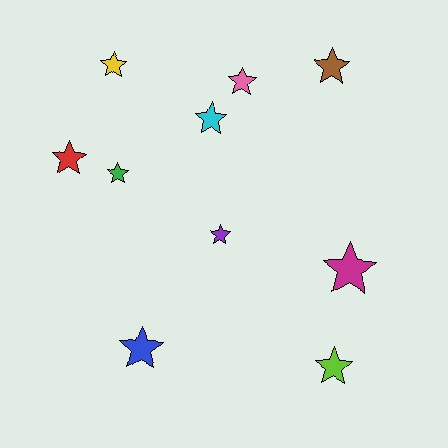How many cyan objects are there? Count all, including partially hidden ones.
There is 1 cyan object.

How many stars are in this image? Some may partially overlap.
There are 10 stars.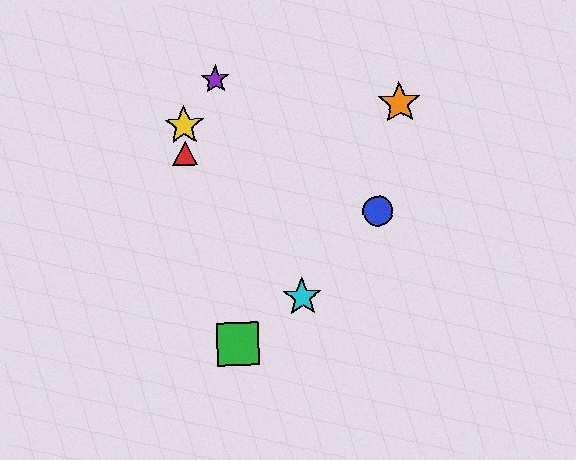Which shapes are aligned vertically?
The red triangle, the yellow star are aligned vertically.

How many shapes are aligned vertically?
2 shapes (the red triangle, the yellow star) are aligned vertically.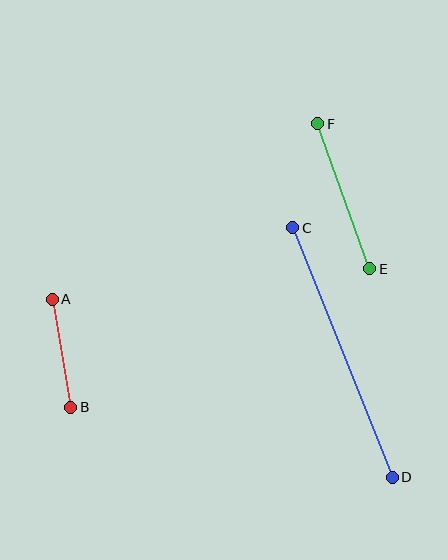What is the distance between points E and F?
The distance is approximately 154 pixels.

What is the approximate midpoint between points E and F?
The midpoint is at approximately (344, 196) pixels.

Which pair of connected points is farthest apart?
Points C and D are farthest apart.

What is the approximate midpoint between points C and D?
The midpoint is at approximately (342, 352) pixels.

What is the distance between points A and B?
The distance is approximately 109 pixels.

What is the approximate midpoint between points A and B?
The midpoint is at approximately (61, 353) pixels.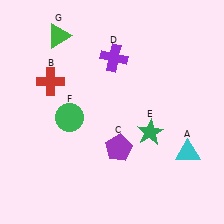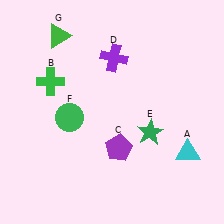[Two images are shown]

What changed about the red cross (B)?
In Image 1, B is red. In Image 2, it changed to green.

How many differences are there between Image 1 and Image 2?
There is 1 difference between the two images.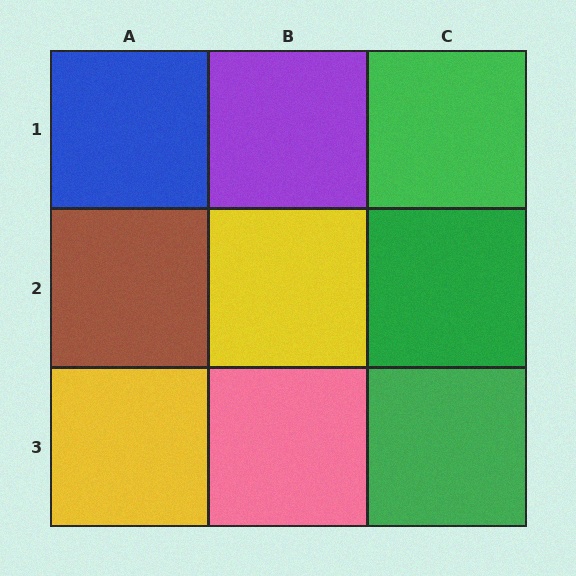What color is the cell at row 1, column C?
Green.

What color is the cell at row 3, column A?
Yellow.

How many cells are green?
3 cells are green.